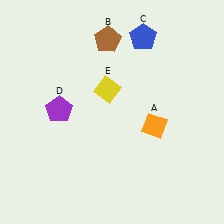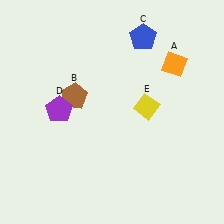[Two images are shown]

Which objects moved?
The objects that moved are: the orange diamond (A), the brown pentagon (B), the yellow diamond (E).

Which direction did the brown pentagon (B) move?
The brown pentagon (B) moved down.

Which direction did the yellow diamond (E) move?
The yellow diamond (E) moved right.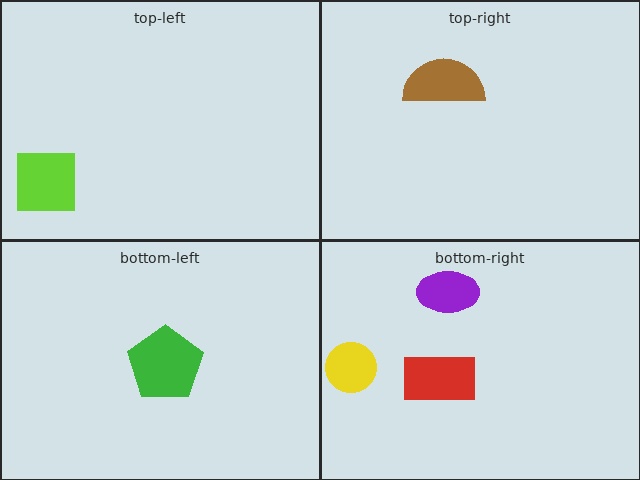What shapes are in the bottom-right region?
The purple ellipse, the yellow circle, the red rectangle.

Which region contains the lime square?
The top-left region.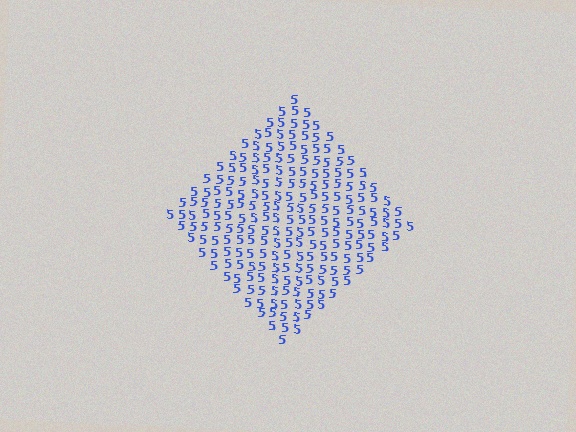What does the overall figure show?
The overall figure shows a diamond.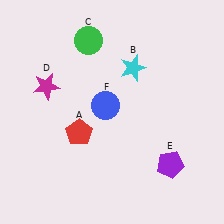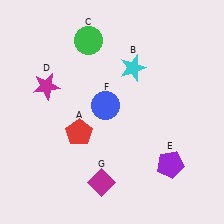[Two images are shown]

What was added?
A magenta diamond (G) was added in Image 2.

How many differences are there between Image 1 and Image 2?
There is 1 difference between the two images.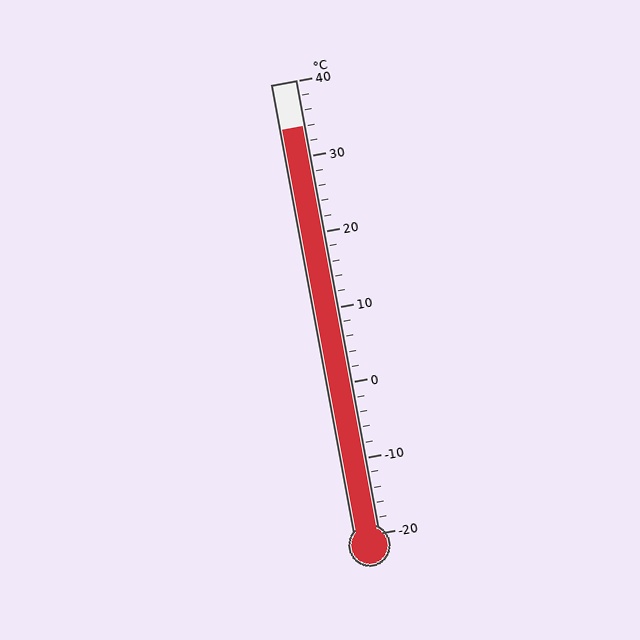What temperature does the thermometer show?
The thermometer shows approximately 34°C.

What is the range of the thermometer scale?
The thermometer scale ranges from -20°C to 40°C.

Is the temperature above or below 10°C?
The temperature is above 10°C.